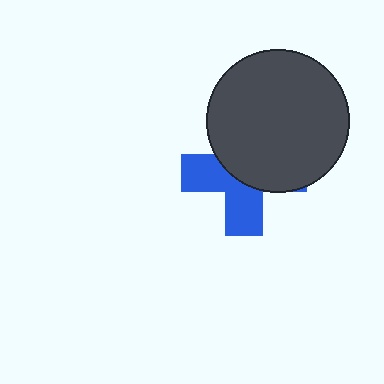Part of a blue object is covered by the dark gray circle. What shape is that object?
It is a cross.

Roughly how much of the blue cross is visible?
A small part of it is visible (roughly 44%).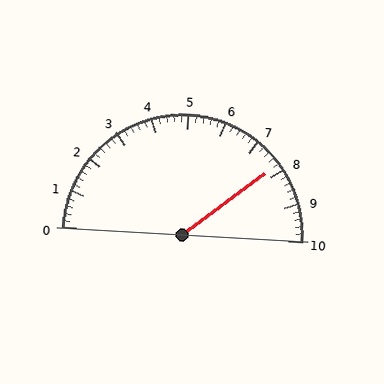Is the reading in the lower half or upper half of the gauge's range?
The reading is in the upper half of the range (0 to 10).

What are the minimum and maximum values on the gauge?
The gauge ranges from 0 to 10.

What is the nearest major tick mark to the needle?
The nearest major tick mark is 8.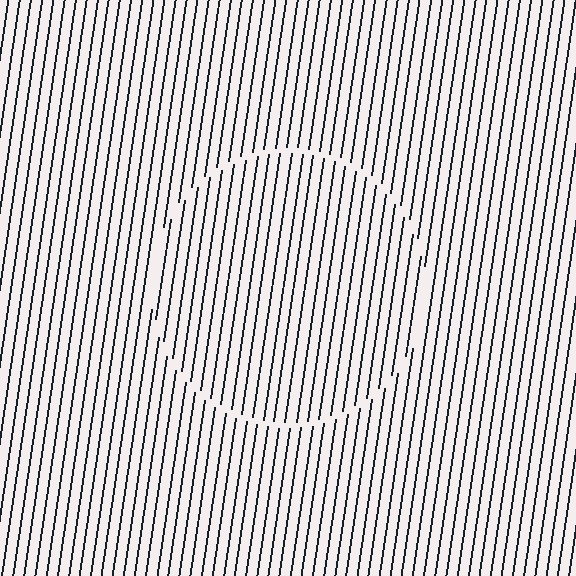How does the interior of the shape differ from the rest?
The interior of the shape contains the same grating, shifted by half a period — the contour is defined by the phase discontinuity where line-ends from the inner and outer gratings abut.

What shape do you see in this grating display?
An illusory circle. The interior of the shape contains the same grating, shifted by half a period — the contour is defined by the phase discontinuity where line-ends from the inner and outer gratings abut.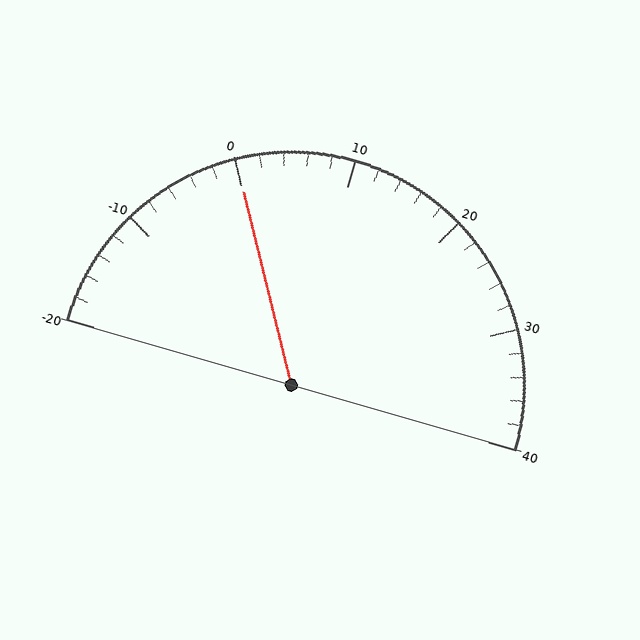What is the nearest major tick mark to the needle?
The nearest major tick mark is 0.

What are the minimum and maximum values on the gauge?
The gauge ranges from -20 to 40.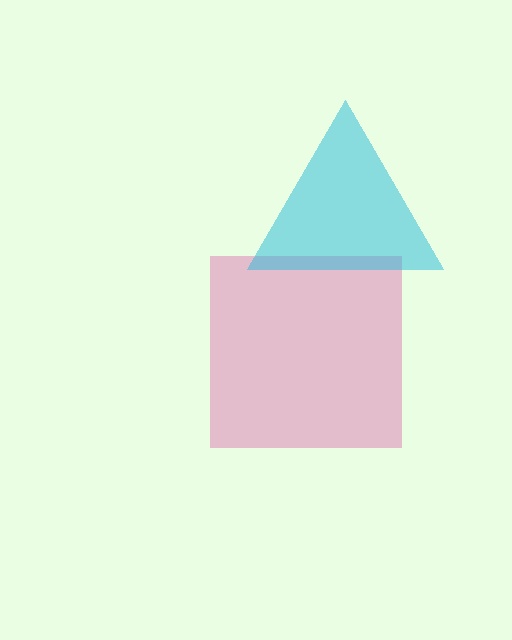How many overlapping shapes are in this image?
There are 2 overlapping shapes in the image.